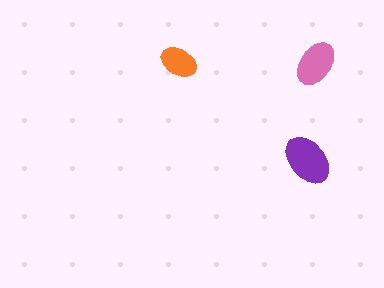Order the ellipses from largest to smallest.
the purple one, the pink one, the orange one.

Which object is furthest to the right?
The pink ellipse is rightmost.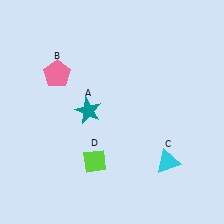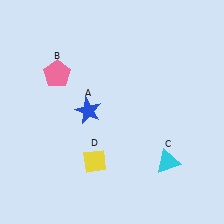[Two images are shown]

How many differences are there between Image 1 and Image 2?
There are 2 differences between the two images.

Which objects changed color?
A changed from teal to blue. D changed from lime to yellow.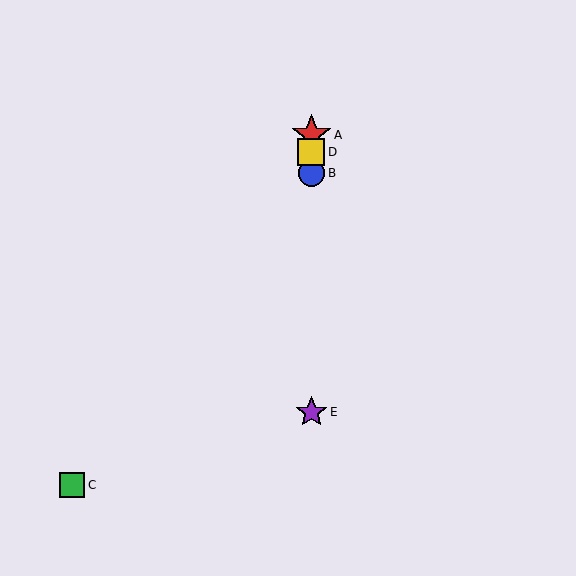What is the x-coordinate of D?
Object D is at x≈311.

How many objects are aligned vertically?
4 objects (A, B, D, E) are aligned vertically.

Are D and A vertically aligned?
Yes, both are at x≈311.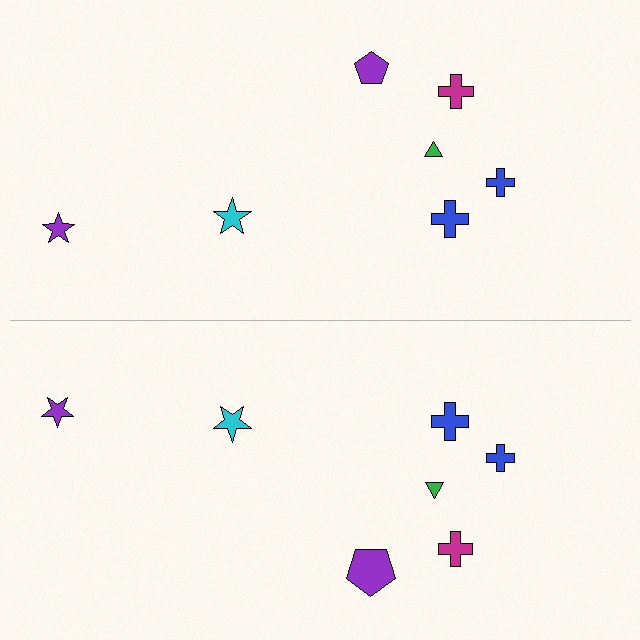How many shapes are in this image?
There are 14 shapes in this image.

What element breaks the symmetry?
The purple pentagon on the bottom side has a different size than its mirror counterpart.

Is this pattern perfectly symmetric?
No, the pattern is not perfectly symmetric. The purple pentagon on the bottom side has a different size than its mirror counterpart.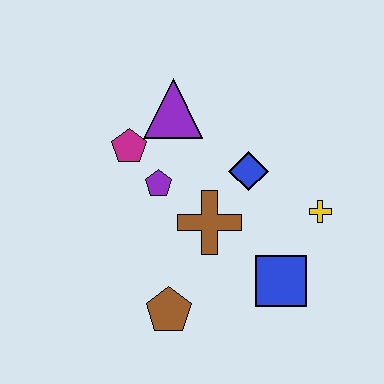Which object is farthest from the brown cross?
The purple triangle is farthest from the brown cross.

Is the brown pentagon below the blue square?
Yes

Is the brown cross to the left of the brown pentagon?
No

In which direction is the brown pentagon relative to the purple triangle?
The brown pentagon is below the purple triangle.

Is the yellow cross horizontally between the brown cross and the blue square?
No